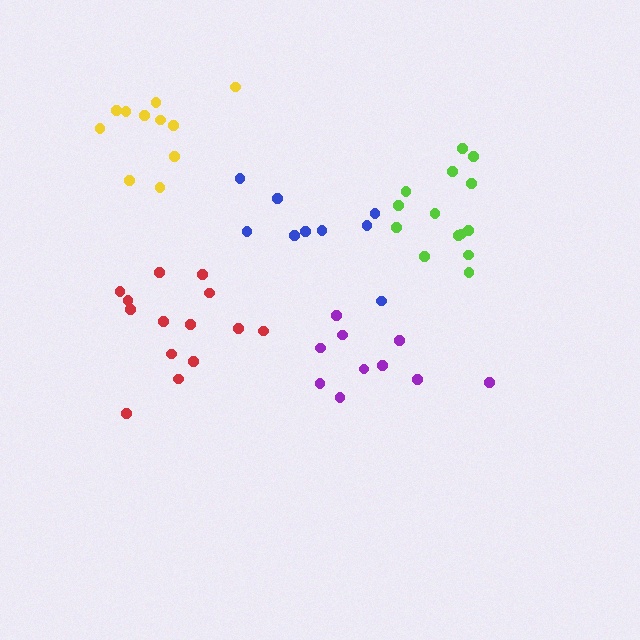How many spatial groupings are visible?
There are 5 spatial groupings.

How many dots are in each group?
Group 1: 14 dots, Group 2: 10 dots, Group 3: 9 dots, Group 4: 14 dots, Group 5: 11 dots (58 total).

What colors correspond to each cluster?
The clusters are colored: red, purple, blue, lime, yellow.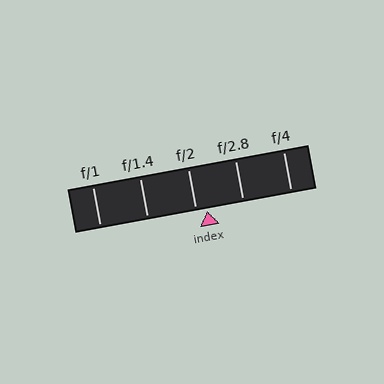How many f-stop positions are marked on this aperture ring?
There are 5 f-stop positions marked.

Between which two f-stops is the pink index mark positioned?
The index mark is between f/2 and f/2.8.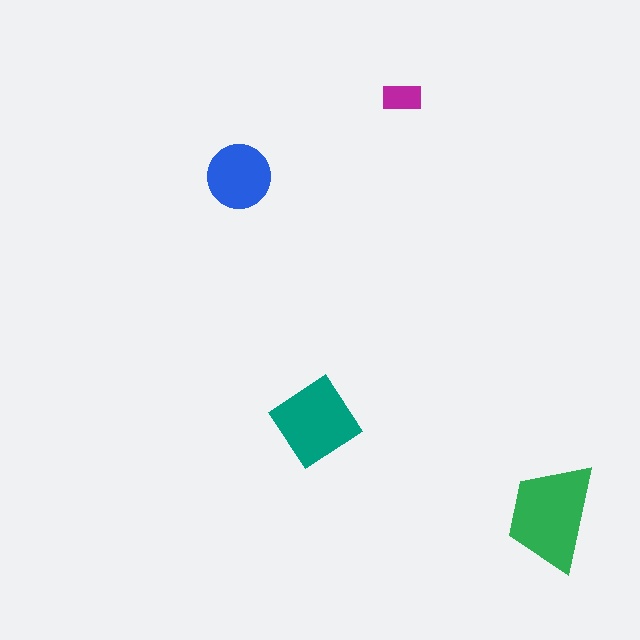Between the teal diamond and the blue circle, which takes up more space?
The teal diamond.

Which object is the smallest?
The magenta rectangle.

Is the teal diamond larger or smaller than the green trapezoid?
Smaller.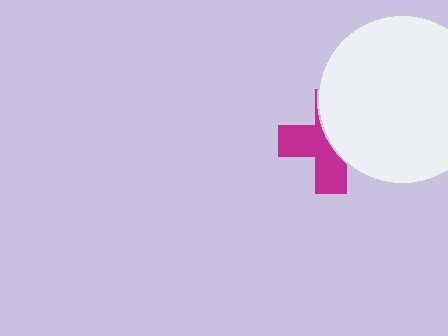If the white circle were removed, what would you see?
You would see the complete magenta cross.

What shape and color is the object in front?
The object in front is a white circle.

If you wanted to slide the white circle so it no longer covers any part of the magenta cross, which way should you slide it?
Slide it right — that is the most direct way to separate the two shapes.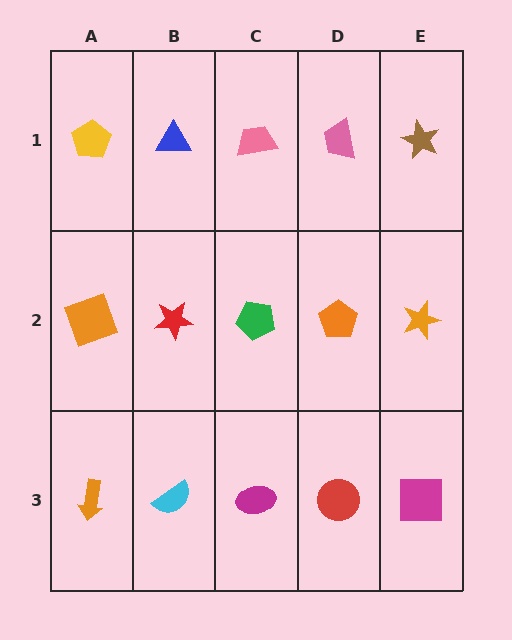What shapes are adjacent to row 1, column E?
An orange star (row 2, column E), a pink trapezoid (row 1, column D).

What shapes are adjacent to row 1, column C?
A green pentagon (row 2, column C), a blue triangle (row 1, column B), a pink trapezoid (row 1, column D).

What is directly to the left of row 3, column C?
A cyan semicircle.